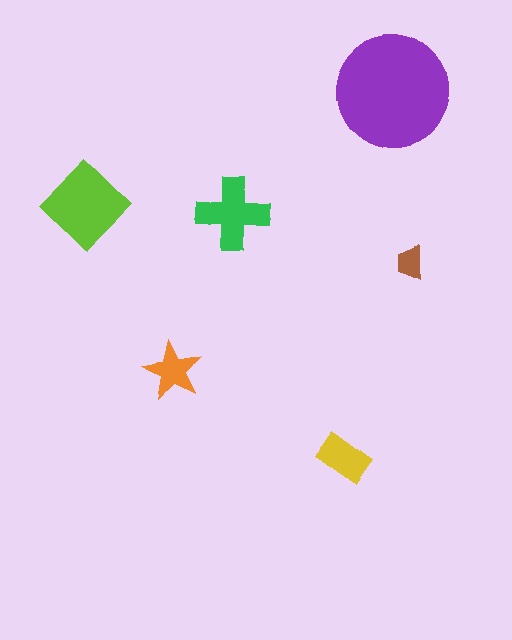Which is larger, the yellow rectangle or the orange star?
The yellow rectangle.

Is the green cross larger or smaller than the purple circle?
Smaller.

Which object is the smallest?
The brown trapezoid.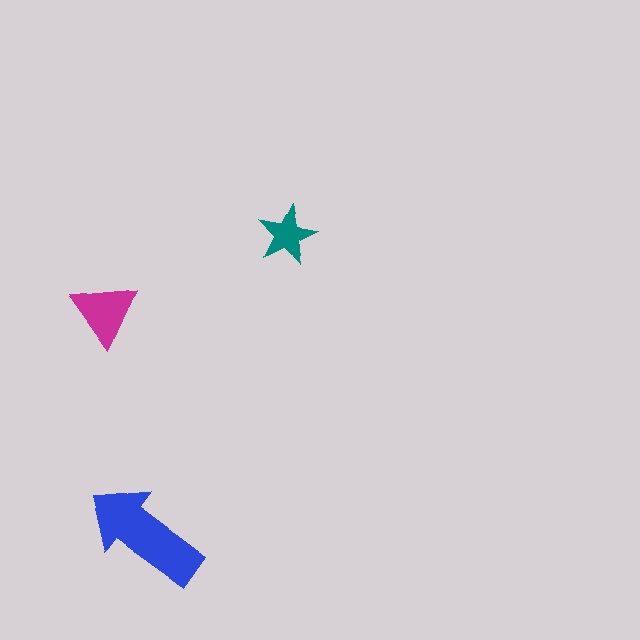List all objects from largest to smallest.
The blue arrow, the magenta triangle, the teal star.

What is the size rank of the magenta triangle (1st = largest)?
2nd.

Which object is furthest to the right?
The teal star is rightmost.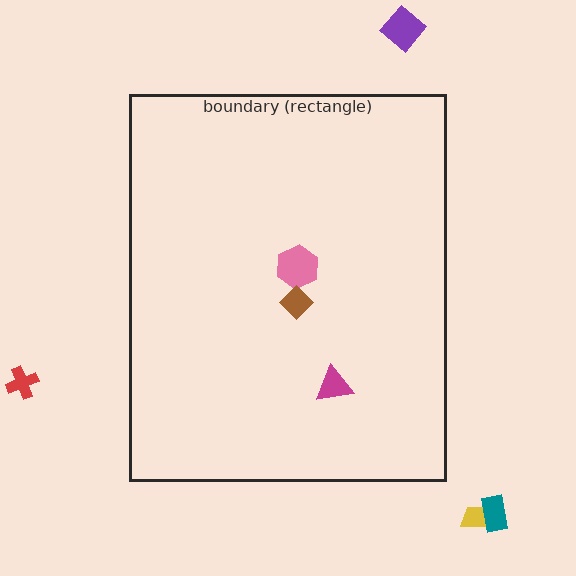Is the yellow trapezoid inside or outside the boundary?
Outside.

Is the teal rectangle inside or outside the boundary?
Outside.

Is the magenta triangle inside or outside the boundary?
Inside.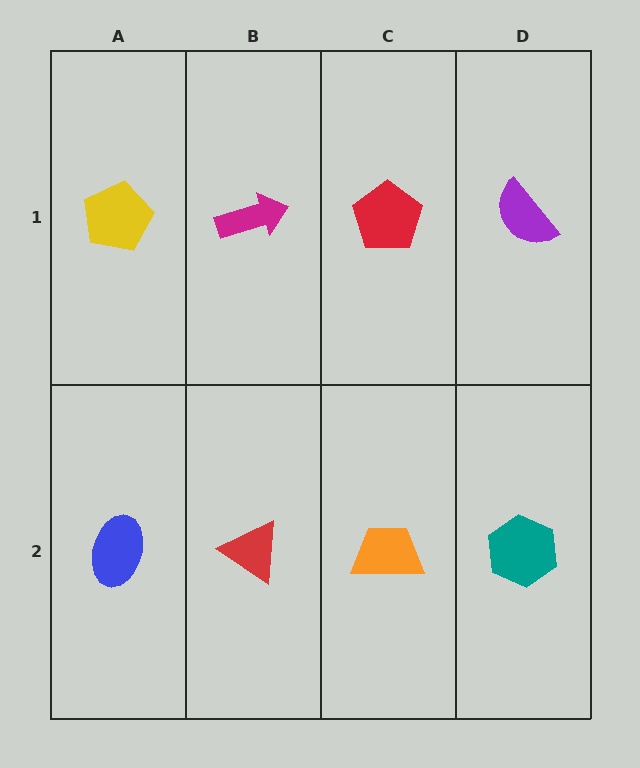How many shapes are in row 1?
4 shapes.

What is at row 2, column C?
An orange trapezoid.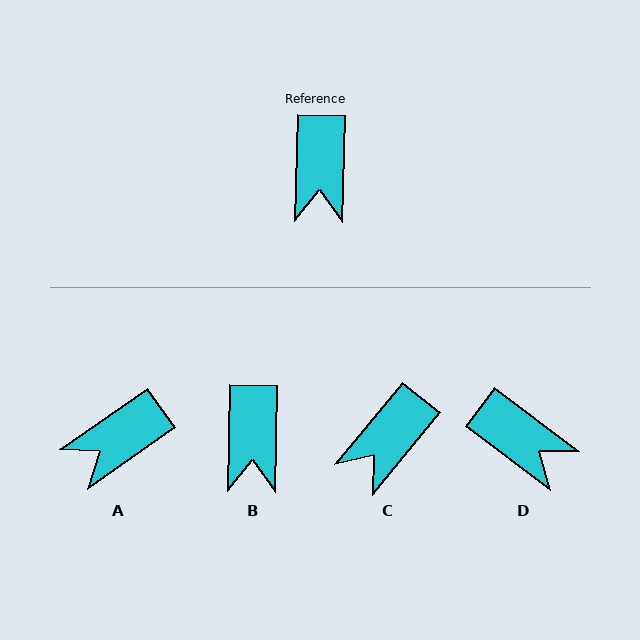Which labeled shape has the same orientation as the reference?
B.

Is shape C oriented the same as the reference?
No, it is off by about 38 degrees.